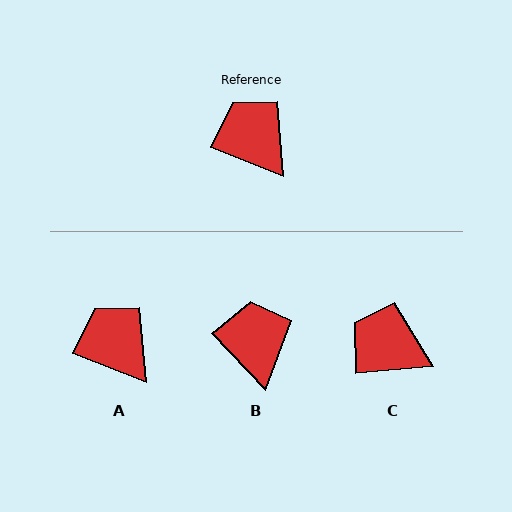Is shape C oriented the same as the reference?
No, it is off by about 26 degrees.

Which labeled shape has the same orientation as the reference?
A.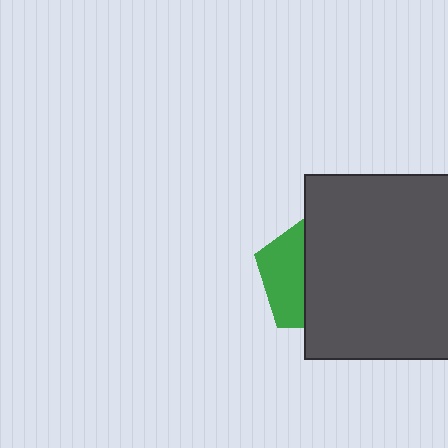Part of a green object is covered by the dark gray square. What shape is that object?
It is a pentagon.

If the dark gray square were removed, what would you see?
You would see the complete green pentagon.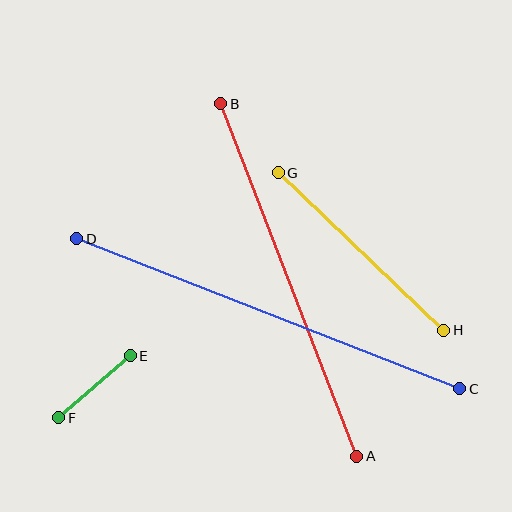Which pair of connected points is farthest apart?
Points C and D are farthest apart.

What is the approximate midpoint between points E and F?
The midpoint is at approximately (94, 387) pixels.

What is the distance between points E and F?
The distance is approximately 95 pixels.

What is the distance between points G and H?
The distance is approximately 228 pixels.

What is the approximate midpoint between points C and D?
The midpoint is at approximately (268, 314) pixels.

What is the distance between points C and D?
The distance is approximately 411 pixels.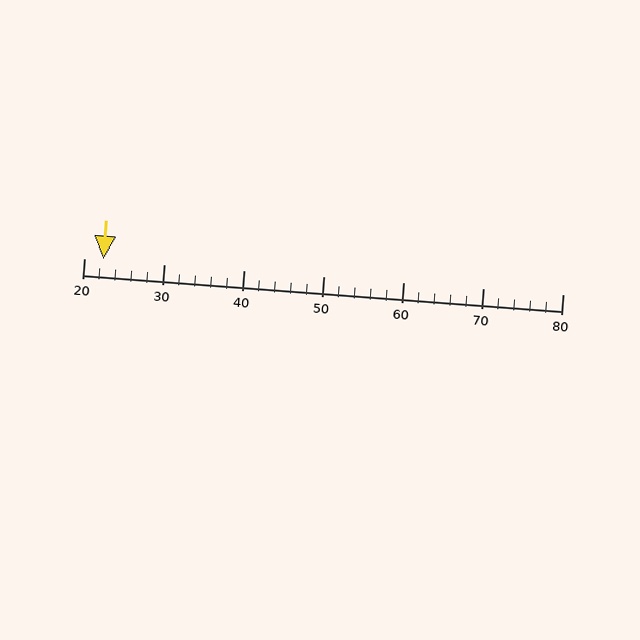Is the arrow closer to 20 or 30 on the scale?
The arrow is closer to 20.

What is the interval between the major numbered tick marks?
The major tick marks are spaced 10 units apart.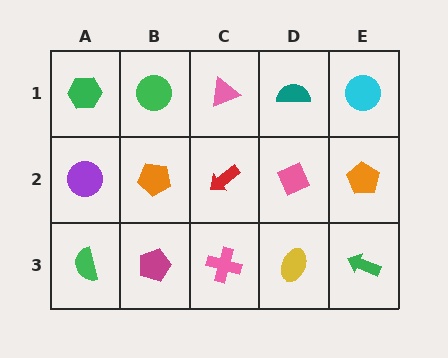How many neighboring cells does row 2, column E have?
3.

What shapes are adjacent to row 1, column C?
A red arrow (row 2, column C), a green circle (row 1, column B), a teal semicircle (row 1, column D).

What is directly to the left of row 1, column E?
A teal semicircle.